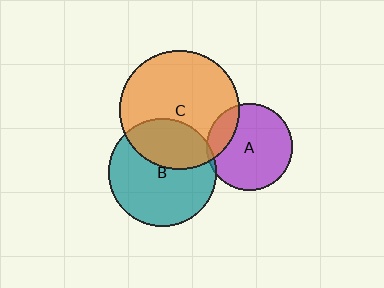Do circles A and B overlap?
Yes.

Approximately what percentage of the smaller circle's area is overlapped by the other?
Approximately 5%.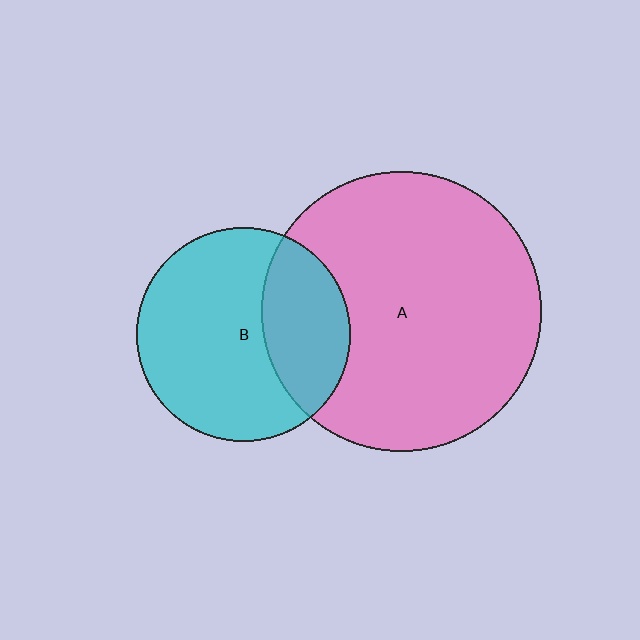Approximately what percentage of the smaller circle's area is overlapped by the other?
Approximately 30%.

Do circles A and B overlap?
Yes.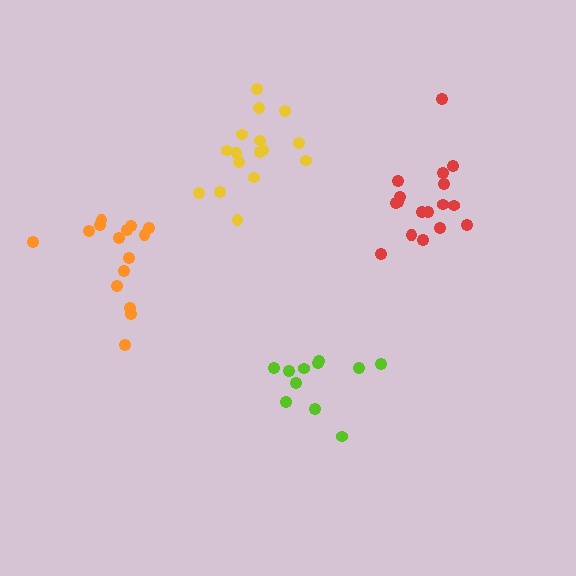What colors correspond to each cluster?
The clusters are colored: lime, yellow, orange, red.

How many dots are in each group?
Group 1: 11 dots, Group 2: 16 dots, Group 3: 15 dots, Group 4: 17 dots (59 total).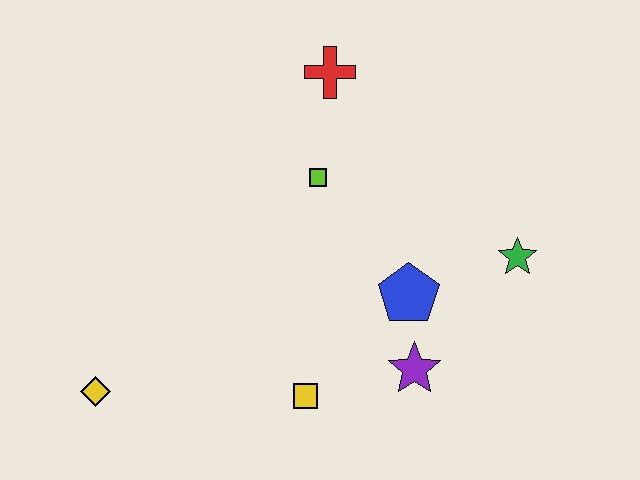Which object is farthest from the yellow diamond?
The green star is farthest from the yellow diamond.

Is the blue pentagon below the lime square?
Yes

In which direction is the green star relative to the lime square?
The green star is to the right of the lime square.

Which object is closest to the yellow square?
The purple star is closest to the yellow square.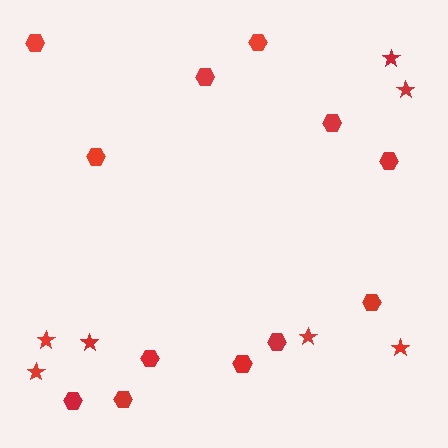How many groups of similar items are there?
There are 2 groups: one group of stars (7) and one group of hexagons (12).